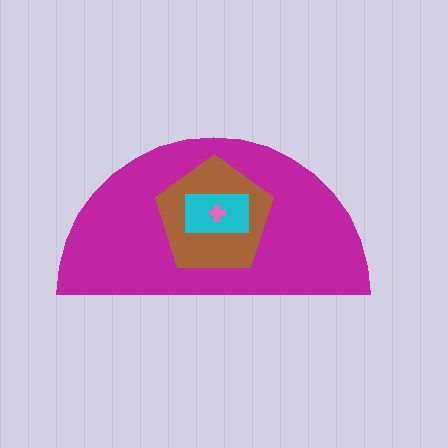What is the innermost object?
The pink cross.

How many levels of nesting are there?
4.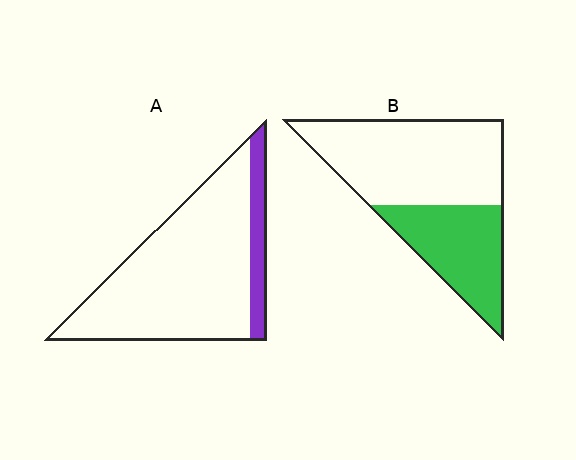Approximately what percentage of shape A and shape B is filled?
A is approximately 15% and B is approximately 40%.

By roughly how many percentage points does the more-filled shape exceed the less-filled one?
By roughly 25 percentage points (B over A).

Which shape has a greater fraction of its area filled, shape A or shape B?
Shape B.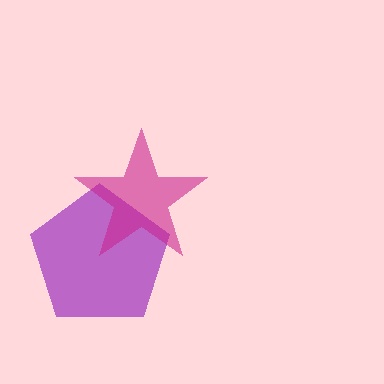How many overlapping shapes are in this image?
There are 2 overlapping shapes in the image.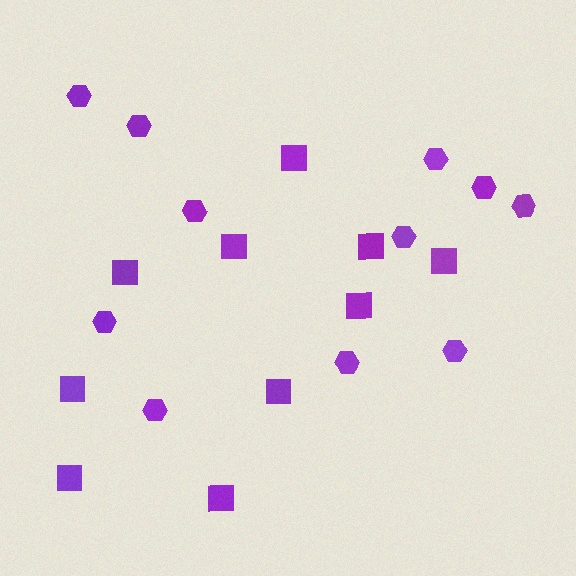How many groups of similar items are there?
There are 2 groups: one group of squares (10) and one group of hexagons (11).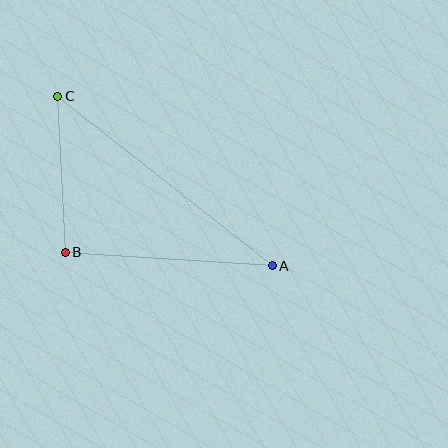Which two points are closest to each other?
Points B and C are closest to each other.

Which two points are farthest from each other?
Points A and C are farthest from each other.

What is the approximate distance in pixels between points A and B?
The distance between A and B is approximately 207 pixels.